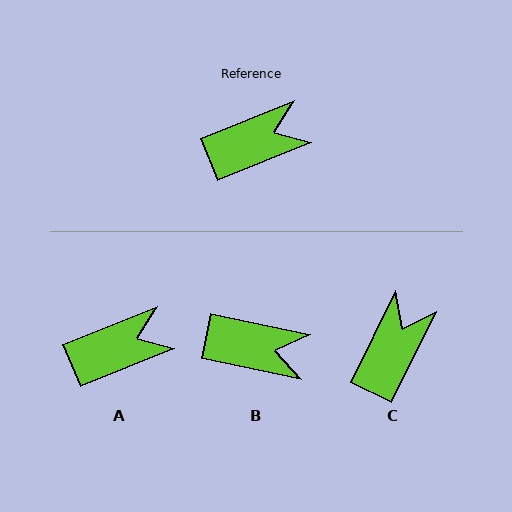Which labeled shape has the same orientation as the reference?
A.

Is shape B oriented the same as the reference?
No, it is off by about 34 degrees.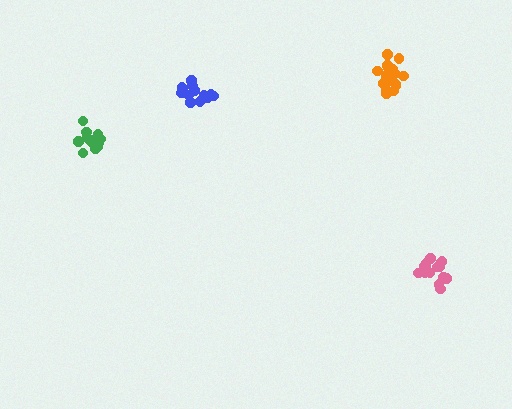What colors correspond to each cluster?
The clusters are colored: green, blue, pink, orange.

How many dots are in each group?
Group 1: 14 dots, Group 2: 13 dots, Group 3: 15 dots, Group 4: 18 dots (60 total).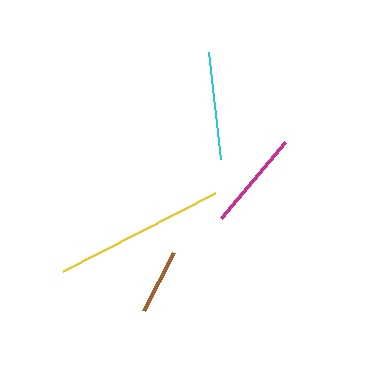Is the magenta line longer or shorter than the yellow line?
The yellow line is longer than the magenta line.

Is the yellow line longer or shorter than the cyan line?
The yellow line is longer than the cyan line.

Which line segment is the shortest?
The brown line is the shortest at approximately 66 pixels.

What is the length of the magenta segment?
The magenta segment is approximately 99 pixels long.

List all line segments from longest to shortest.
From longest to shortest: yellow, cyan, magenta, brown.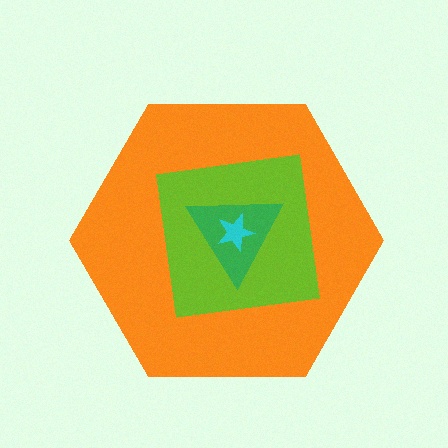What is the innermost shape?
The cyan star.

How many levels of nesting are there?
4.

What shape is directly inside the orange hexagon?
The lime square.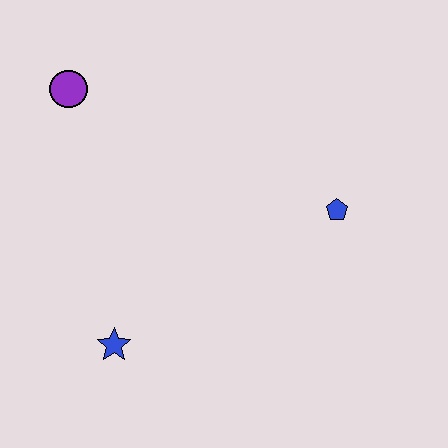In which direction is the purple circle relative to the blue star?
The purple circle is above the blue star.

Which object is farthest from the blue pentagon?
The purple circle is farthest from the blue pentagon.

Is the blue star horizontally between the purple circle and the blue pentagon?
Yes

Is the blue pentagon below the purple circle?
Yes